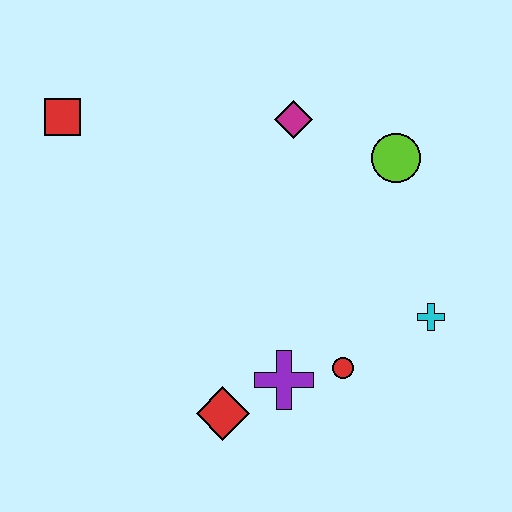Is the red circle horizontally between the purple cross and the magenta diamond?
No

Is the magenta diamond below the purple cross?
No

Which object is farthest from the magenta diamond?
The red diamond is farthest from the magenta diamond.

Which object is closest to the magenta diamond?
The lime circle is closest to the magenta diamond.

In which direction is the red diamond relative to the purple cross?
The red diamond is to the left of the purple cross.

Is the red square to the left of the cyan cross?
Yes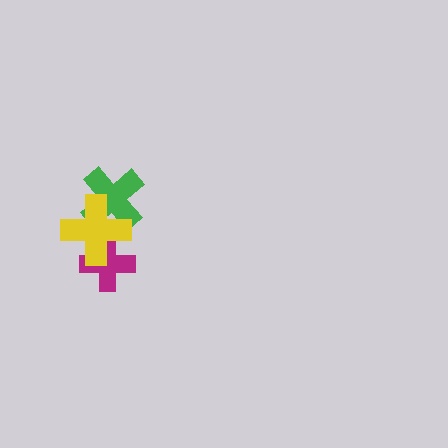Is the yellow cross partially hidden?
No, no other shape covers it.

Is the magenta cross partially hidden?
Yes, it is partially covered by another shape.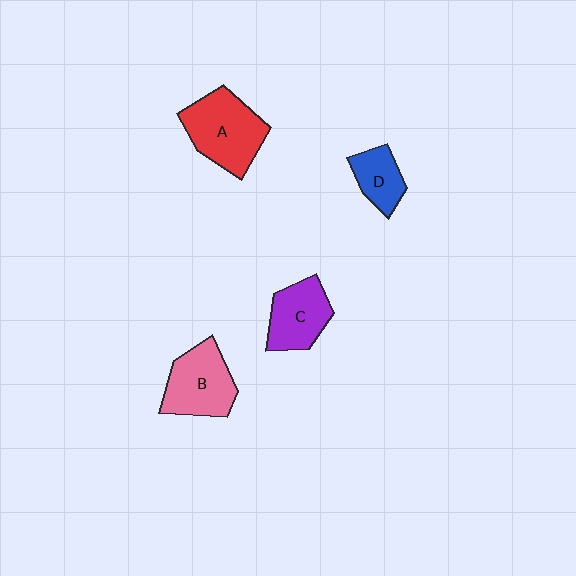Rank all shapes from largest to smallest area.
From largest to smallest: A (red), B (pink), C (purple), D (blue).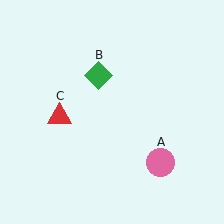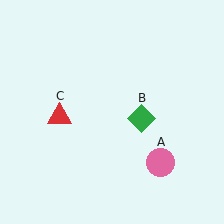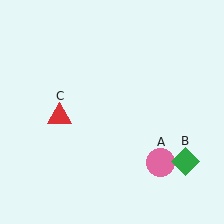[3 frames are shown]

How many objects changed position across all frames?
1 object changed position: green diamond (object B).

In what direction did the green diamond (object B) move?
The green diamond (object B) moved down and to the right.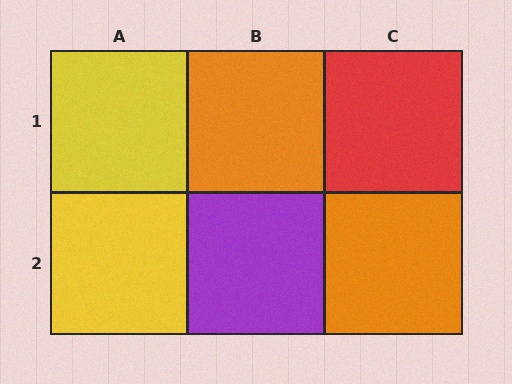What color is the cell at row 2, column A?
Yellow.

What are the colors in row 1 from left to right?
Yellow, orange, red.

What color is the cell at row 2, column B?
Purple.